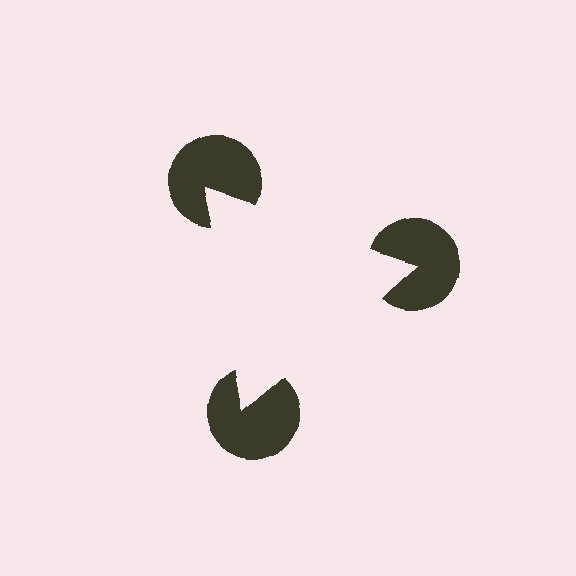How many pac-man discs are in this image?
There are 3 — one at each vertex of the illusory triangle.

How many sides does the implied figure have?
3 sides.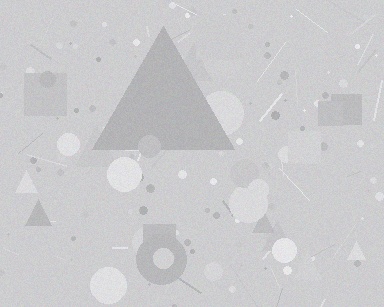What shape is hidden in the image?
A triangle is hidden in the image.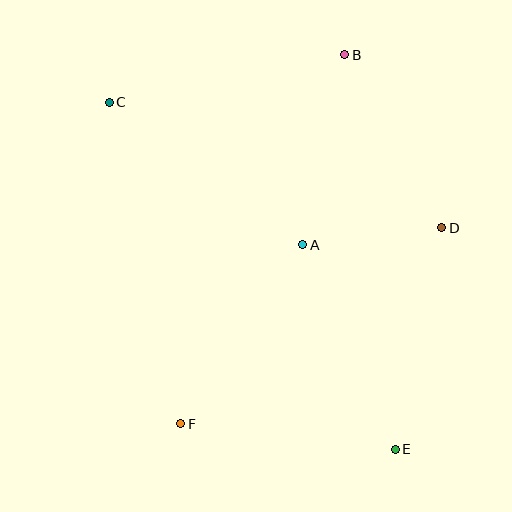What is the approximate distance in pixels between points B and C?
The distance between B and C is approximately 240 pixels.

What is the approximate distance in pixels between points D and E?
The distance between D and E is approximately 226 pixels.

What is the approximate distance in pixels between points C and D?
The distance between C and D is approximately 355 pixels.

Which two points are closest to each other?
Points A and D are closest to each other.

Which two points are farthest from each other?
Points C and E are farthest from each other.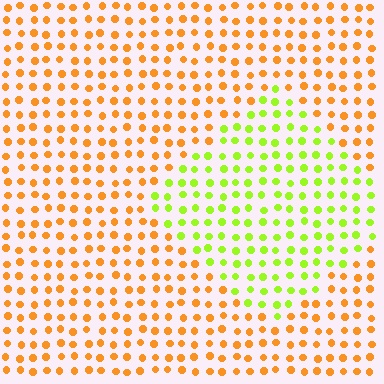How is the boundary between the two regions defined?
The boundary is defined purely by a slight shift in hue (about 56 degrees). Spacing, size, and orientation are identical on both sides.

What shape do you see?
I see a diamond.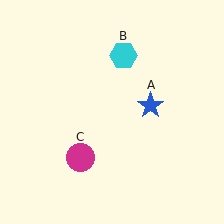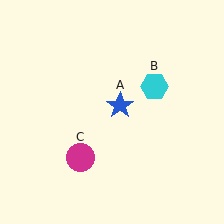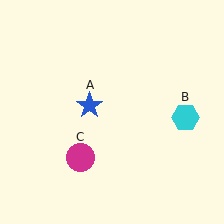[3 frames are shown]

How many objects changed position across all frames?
2 objects changed position: blue star (object A), cyan hexagon (object B).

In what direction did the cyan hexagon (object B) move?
The cyan hexagon (object B) moved down and to the right.